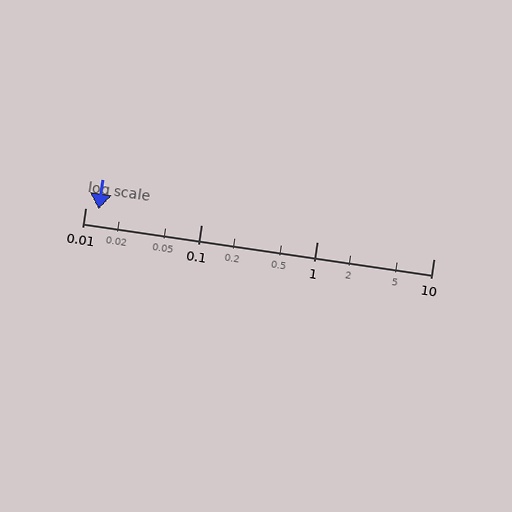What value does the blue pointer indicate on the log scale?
The pointer indicates approximately 0.013.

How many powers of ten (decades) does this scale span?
The scale spans 3 decades, from 0.01 to 10.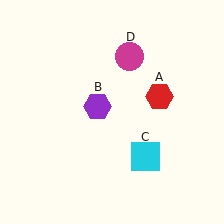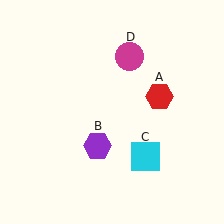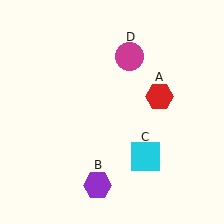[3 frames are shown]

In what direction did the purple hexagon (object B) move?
The purple hexagon (object B) moved down.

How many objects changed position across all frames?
1 object changed position: purple hexagon (object B).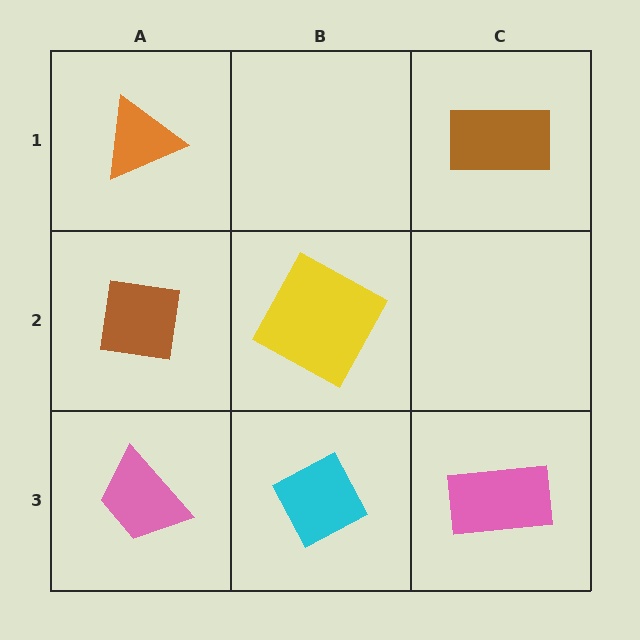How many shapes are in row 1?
2 shapes.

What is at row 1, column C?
A brown rectangle.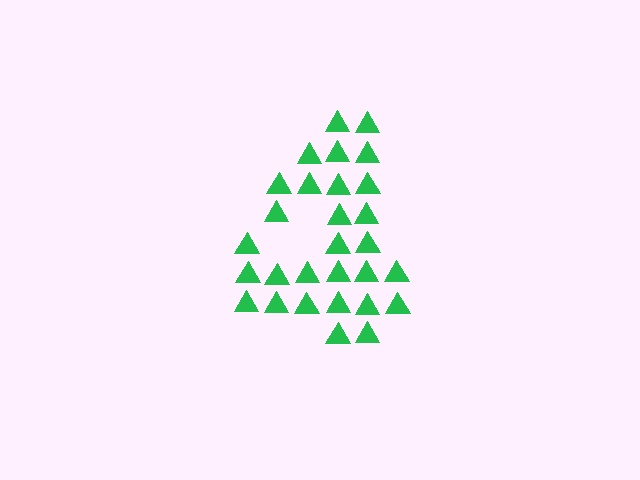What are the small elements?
The small elements are triangles.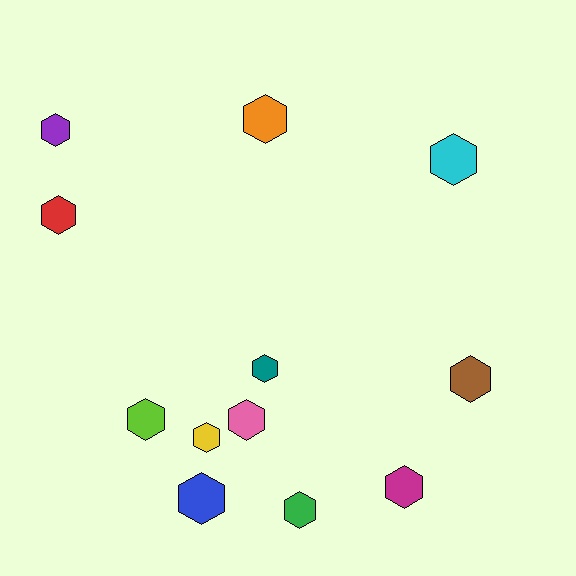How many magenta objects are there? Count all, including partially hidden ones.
There is 1 magenta object.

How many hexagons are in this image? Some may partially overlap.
There are 12 hexagons.